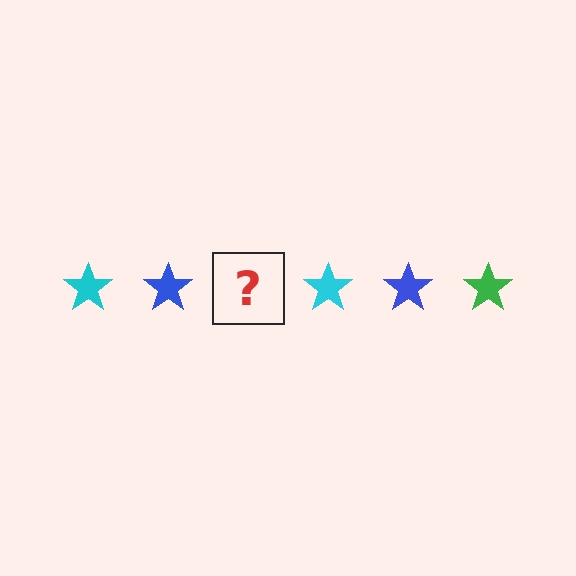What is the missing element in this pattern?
The missing element is a green star.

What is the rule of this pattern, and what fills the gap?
The rule is that the pattern cycles through cyan, blue, green stars. The gap should be filled with a green star.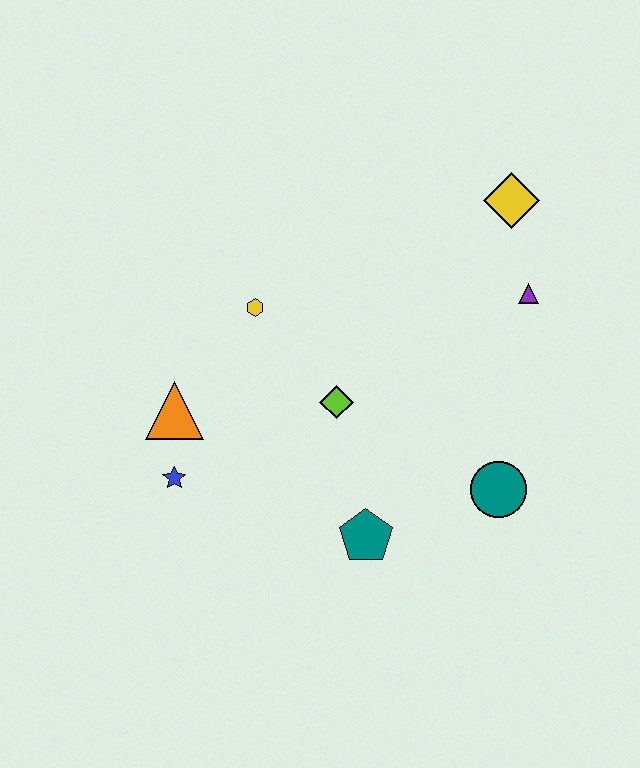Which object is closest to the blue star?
The orange triangle is closest to the blue star.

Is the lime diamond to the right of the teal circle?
No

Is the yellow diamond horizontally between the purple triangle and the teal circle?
Yes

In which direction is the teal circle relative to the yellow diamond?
The teal circle is below the yellow diamond.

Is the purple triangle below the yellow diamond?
Yes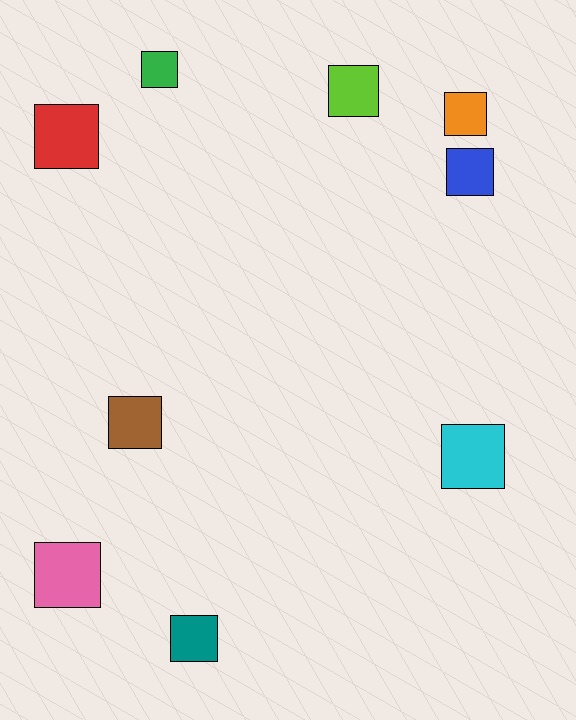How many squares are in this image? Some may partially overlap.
There are 9 squares.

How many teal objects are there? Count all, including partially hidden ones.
There is 1 teal object.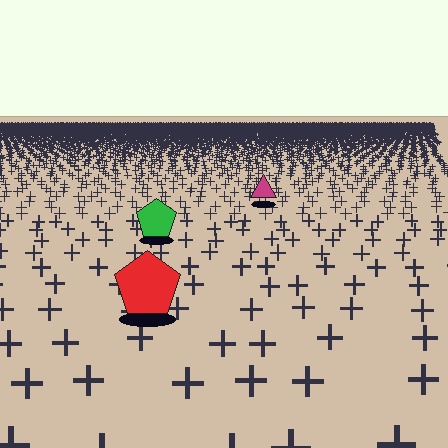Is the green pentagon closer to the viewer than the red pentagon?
No. The red pentagon is closer — you can tell from the texture gradient: the ground texture is coarser near it.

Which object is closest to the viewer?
The red pentagon is closest. The texture marks near it are larger and more spread out.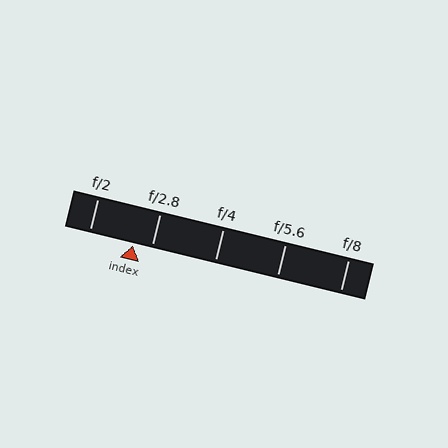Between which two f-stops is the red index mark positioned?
The index mark is between f/2 and f/2.8.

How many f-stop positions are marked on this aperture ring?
There are 5 f-stop positions marked.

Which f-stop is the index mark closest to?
The index mark is closest to f/2.8.